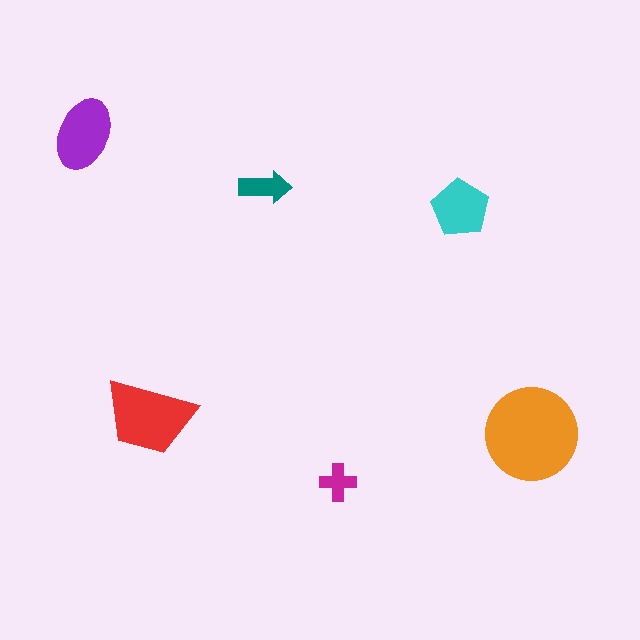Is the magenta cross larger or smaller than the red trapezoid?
Smaller.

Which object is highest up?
The purple ellipse is topmost.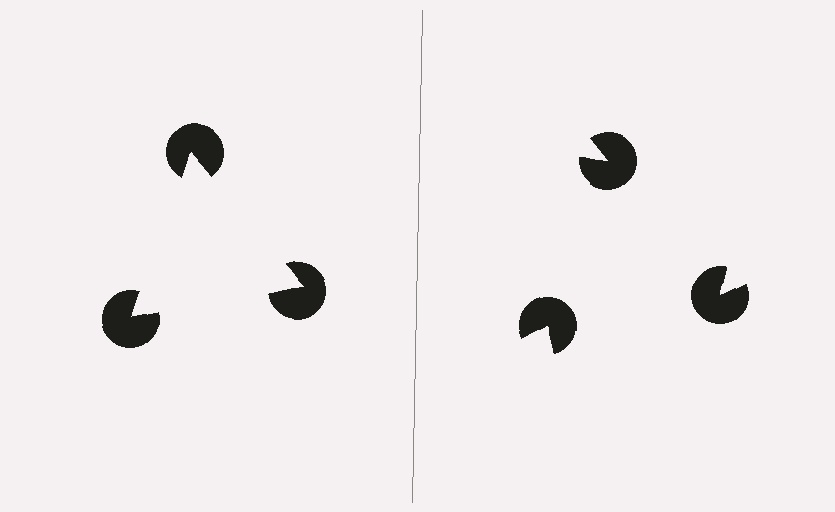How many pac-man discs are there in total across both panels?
6 — 3 on each side.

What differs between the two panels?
The pac-man discs are positioned identically on both sides; only the wedge orientations differ. On the left they align to a triangle; on the right they are misaligned.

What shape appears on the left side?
An illusory triangle.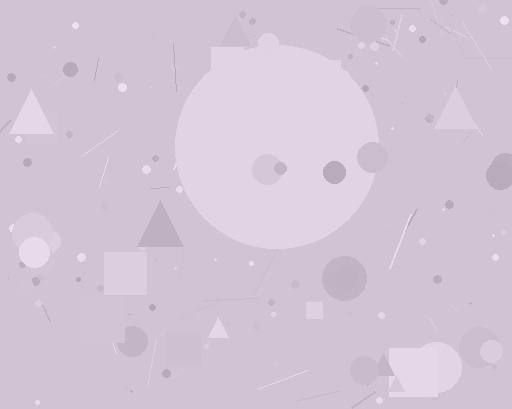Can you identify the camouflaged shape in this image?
The camouflaged shape is a circle.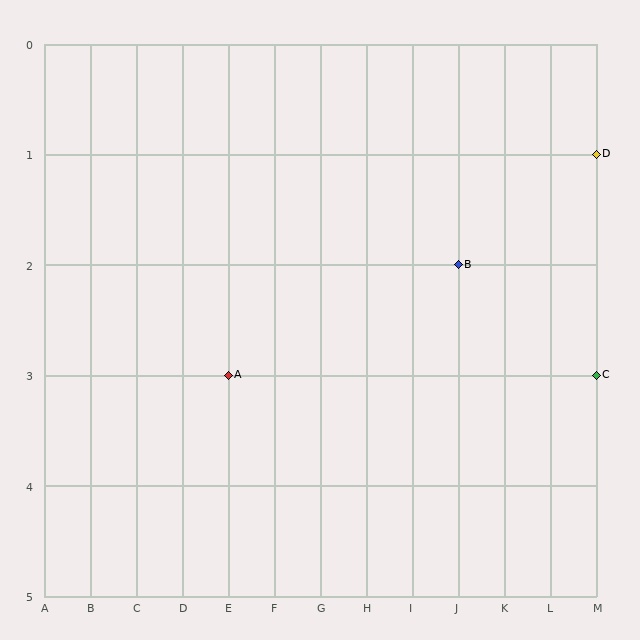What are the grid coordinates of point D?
Point D is at grid coordinates (M, 1).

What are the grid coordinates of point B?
Point B is at grid coordinates (J, 2).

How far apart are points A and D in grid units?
Points A and D are 8 columns and 2 rows apart (about 8.2 grid units diagonally).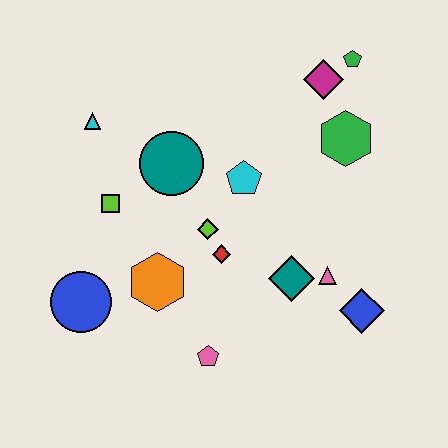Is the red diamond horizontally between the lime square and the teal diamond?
Yes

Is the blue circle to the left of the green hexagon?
Yes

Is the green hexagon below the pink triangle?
No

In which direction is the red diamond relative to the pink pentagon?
The red diamond is above the pink pentagon.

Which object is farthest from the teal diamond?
The cyan triangle is farthest from the teal diamond.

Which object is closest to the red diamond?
The lime diamond is closest to the red diamond.